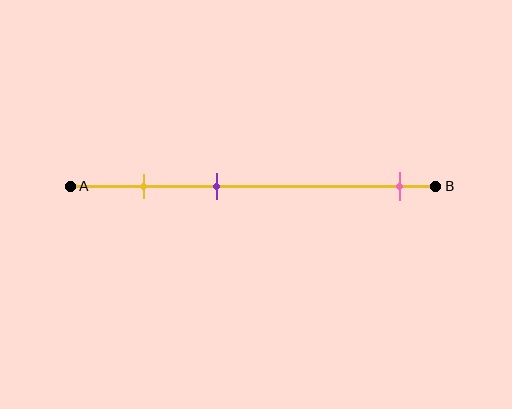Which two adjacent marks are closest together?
The yellow and purple marks are the closest adjacent pair.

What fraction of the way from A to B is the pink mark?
The pink mark is approximately 90% (0.9) of the way from A to B.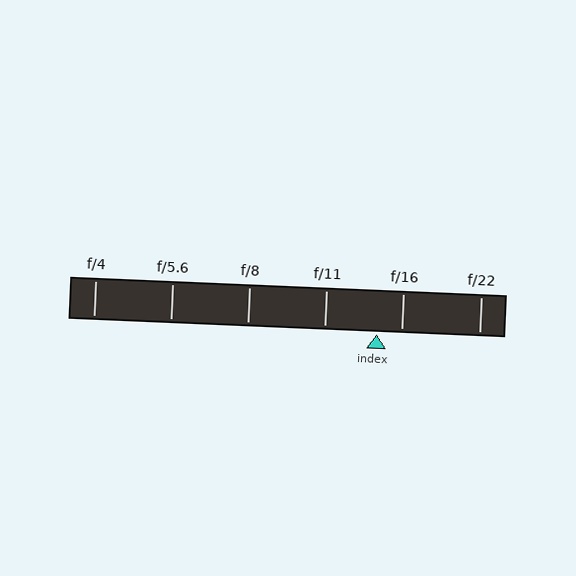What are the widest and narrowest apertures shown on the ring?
The widest aperture shown is f/4 and the narrowest is f/22.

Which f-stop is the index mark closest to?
The index mark is closest to f/16.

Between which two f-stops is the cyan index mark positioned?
The index mark is between f/11 and f/16.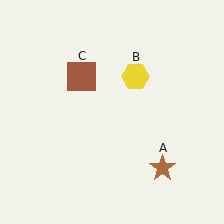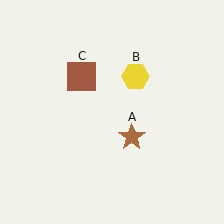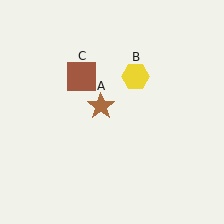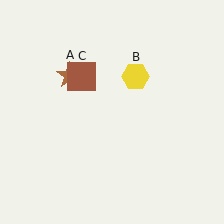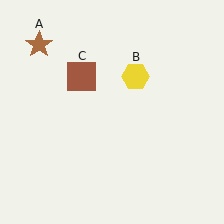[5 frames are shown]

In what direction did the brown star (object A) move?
The brown star (object A) moved up and to the left.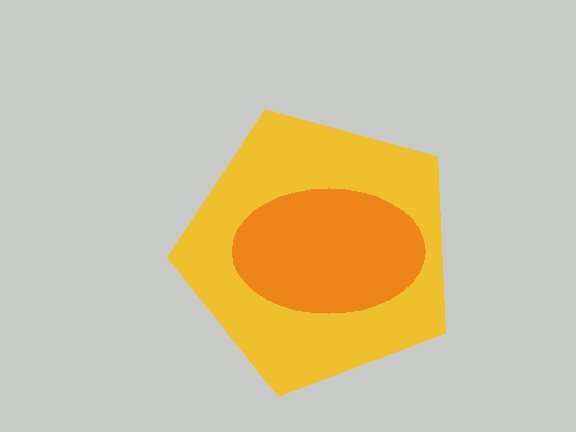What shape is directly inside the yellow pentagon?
The orange ellipse.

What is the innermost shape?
The orange ellipse.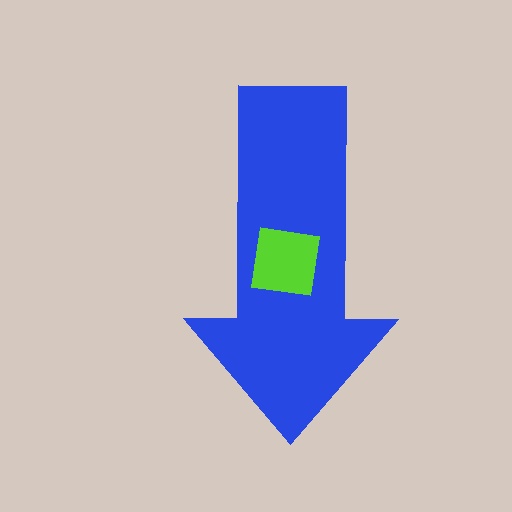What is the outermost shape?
The blue arrow.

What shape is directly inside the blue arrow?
The lime square.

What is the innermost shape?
The lime square.